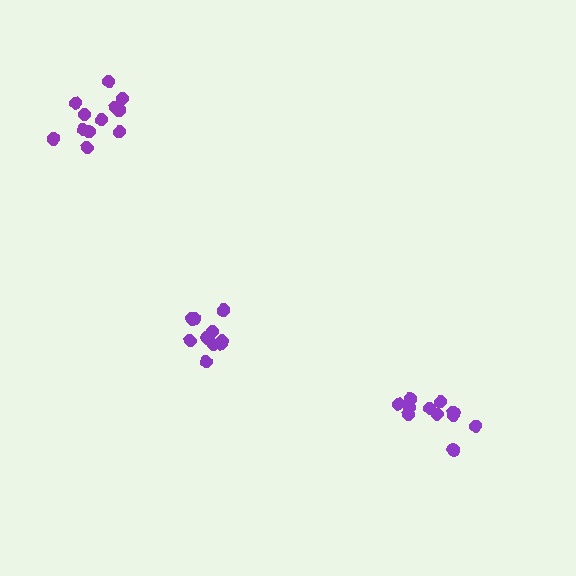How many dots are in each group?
Group 1: 10 dots, Group 2: 11 dots, Group 3: 12 dots (33 total).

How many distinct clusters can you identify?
There are 3 distinct clusters.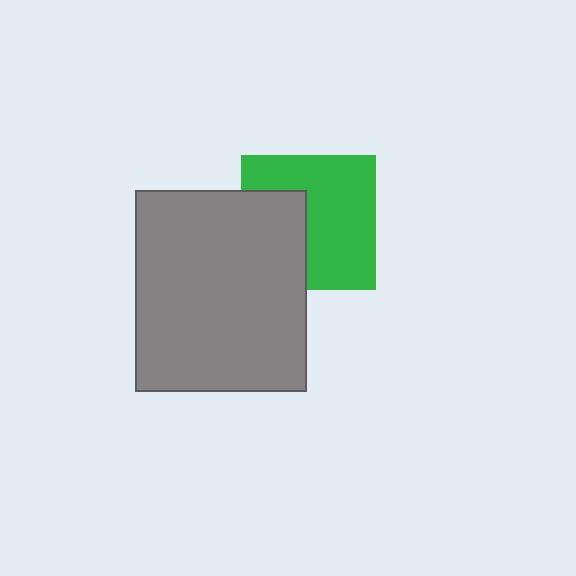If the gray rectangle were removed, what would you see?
You would see the complete green square.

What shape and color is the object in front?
The object in front is a gray rectangle.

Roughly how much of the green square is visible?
About half of it is visible (roughly 63%).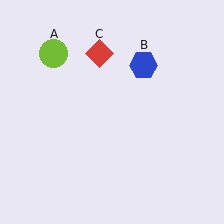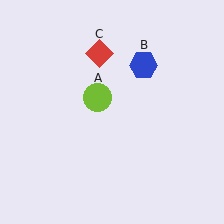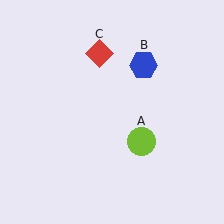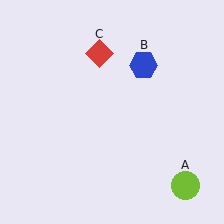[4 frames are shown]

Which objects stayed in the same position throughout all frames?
Blue hexagon (object B) and red diamond (object C) remained stationary.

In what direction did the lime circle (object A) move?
The lime circle (object A) moved down and to the right.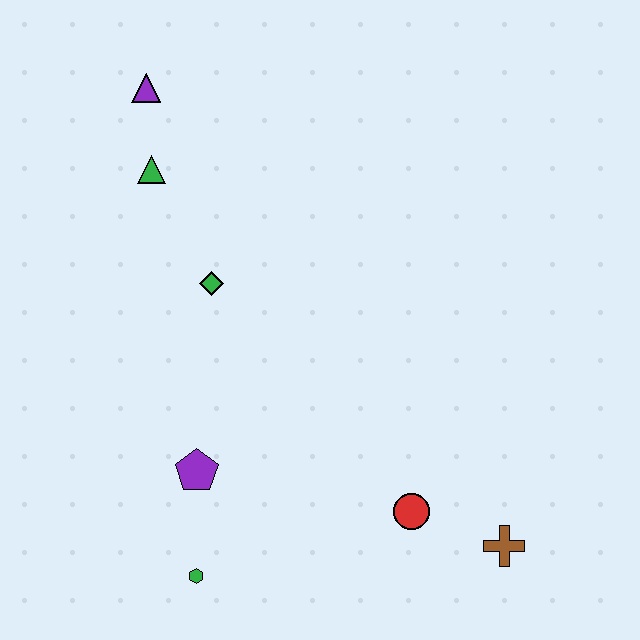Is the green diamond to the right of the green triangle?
Yes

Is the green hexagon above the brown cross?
No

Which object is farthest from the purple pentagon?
The purple triangle is farthest from the purple pentagon.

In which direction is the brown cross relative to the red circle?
The brown cross is to the right of the red circle.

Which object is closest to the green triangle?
The purple triangle is closest to the green triangle.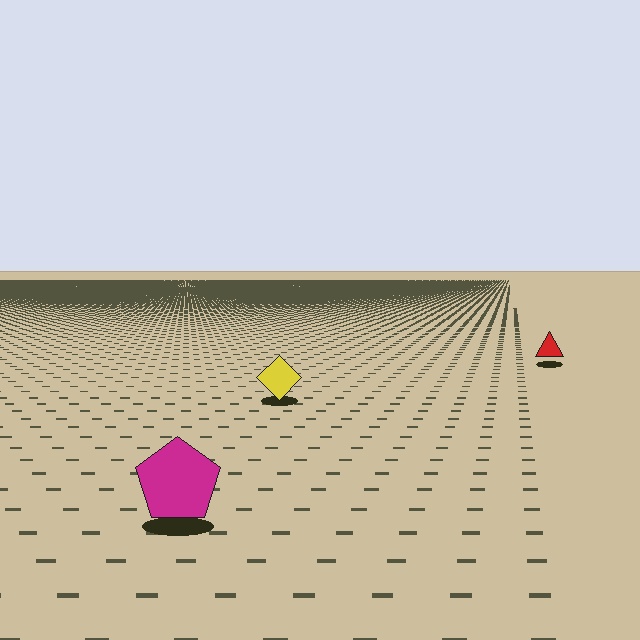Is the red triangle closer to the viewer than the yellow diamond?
No. The yellow diamond is closer — you can tell from the texture gradient: the ground texture is coarser near it.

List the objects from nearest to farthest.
From nearest to farthest: the magenta pentagon, the yellow diamond, the red triangle.